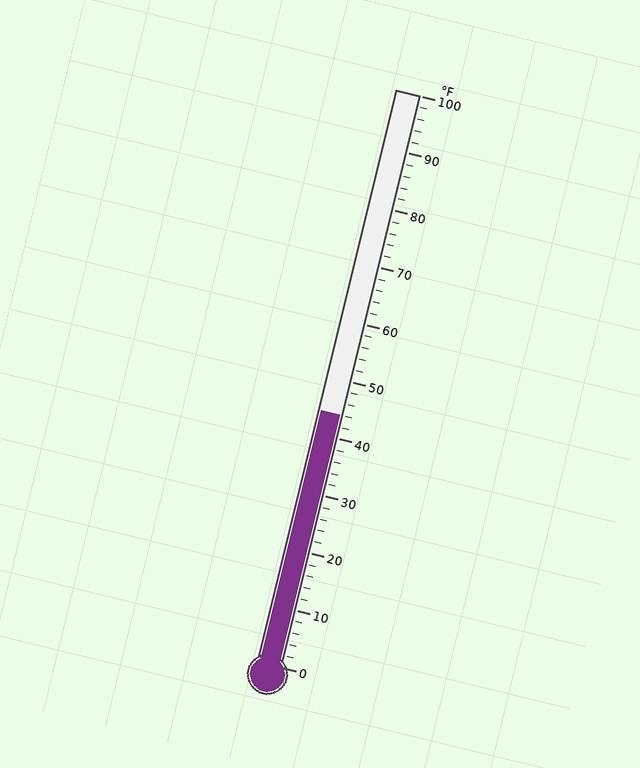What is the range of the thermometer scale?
The thermometer scale ranges from 0°F to 100°F.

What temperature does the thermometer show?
The thermometer shows approximately 44°F.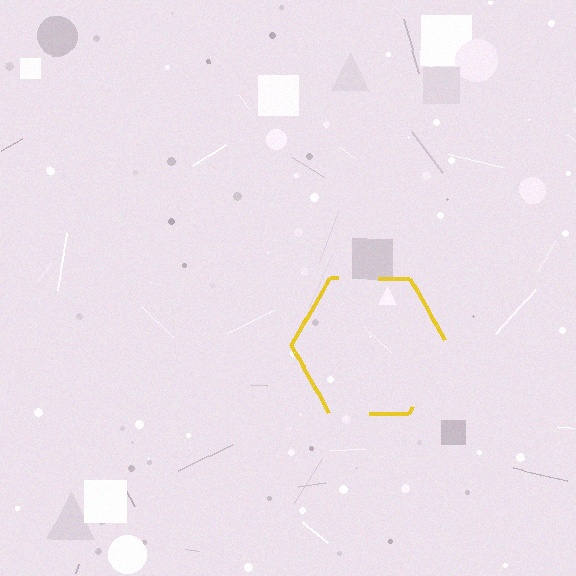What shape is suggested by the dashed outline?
The dashed outline suggests a hexagon.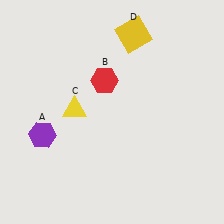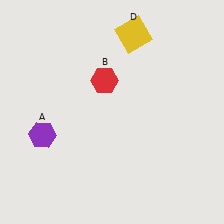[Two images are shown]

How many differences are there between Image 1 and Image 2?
There is 1 difference between the two images.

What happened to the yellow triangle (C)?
The yellow triangle (C) was removed in Image 2. It was in the top-left area of Image 1.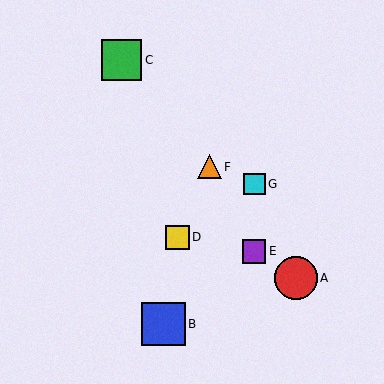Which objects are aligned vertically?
Objects E, G are aligned vertically.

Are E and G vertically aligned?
Yes, both are at x≈254.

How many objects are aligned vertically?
2 objects (E, G) are aligned vertically.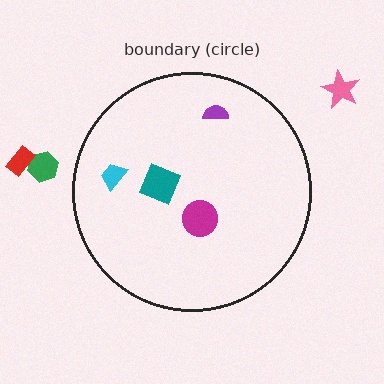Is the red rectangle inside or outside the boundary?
Outside.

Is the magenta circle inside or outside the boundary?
Inside.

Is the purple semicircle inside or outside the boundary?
Inside.